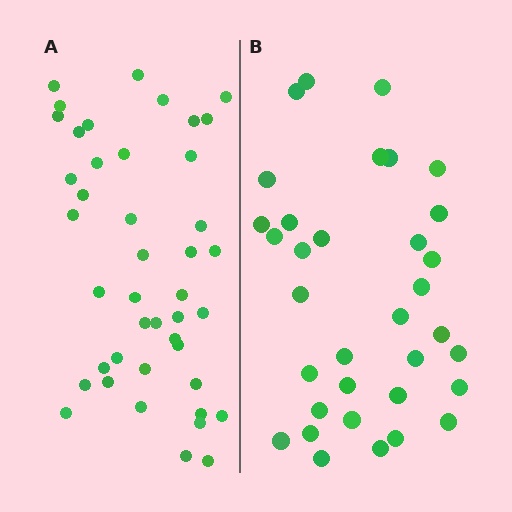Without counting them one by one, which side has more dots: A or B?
Region A (the left region) has more dots.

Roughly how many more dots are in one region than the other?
Region A has roughly 8 or so more dots than region B.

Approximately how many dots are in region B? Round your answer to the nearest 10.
About 30 dots. (The exact count is 34, which rounds to 30.)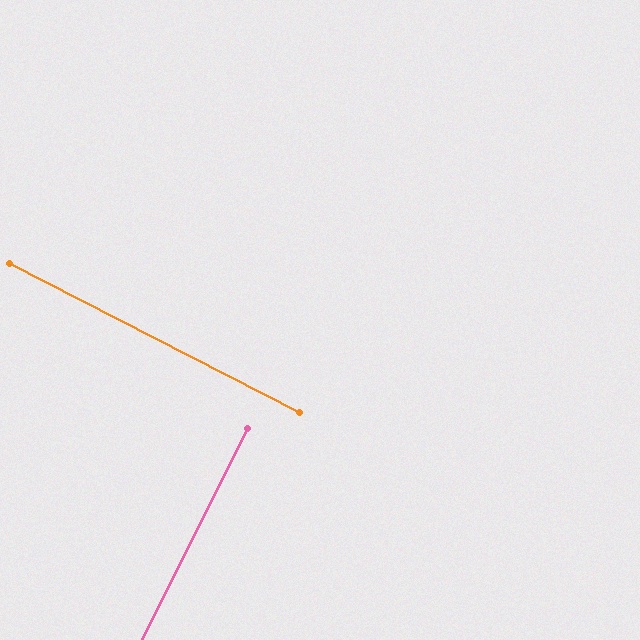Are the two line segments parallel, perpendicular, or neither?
Perpendicular — they meet at approximately 89°.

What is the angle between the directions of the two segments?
Approximately 89 degrees.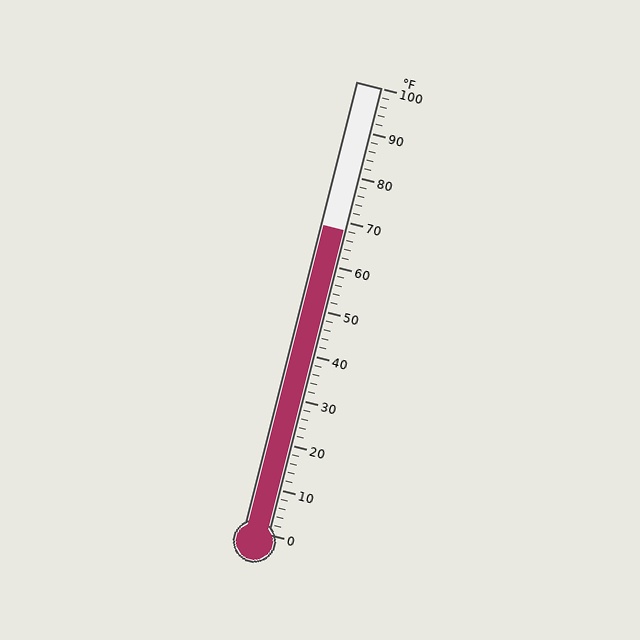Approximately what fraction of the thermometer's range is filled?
The thermometer is filled to approximately 70% of its range.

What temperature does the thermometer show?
The thermometer shows approximately 68°F.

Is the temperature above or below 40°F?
The temperature is above 40°F.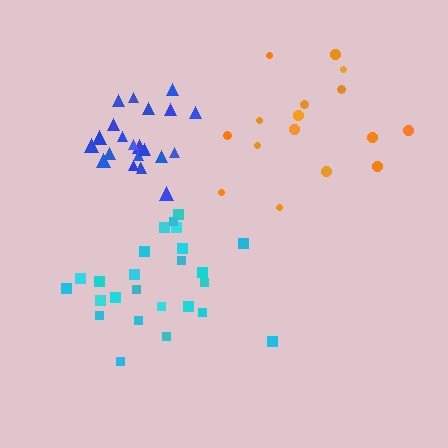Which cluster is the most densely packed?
Blue.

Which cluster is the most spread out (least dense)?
Orange.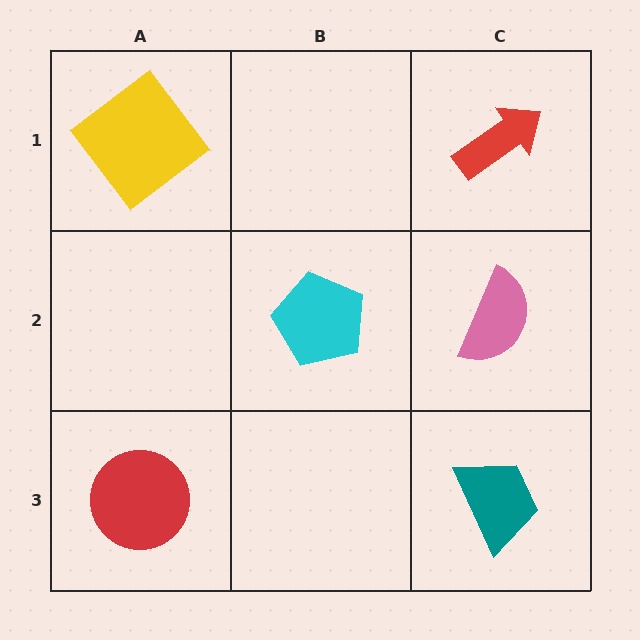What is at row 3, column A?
A red circle.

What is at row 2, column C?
A pink semicircle.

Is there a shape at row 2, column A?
No, that cell is empty.